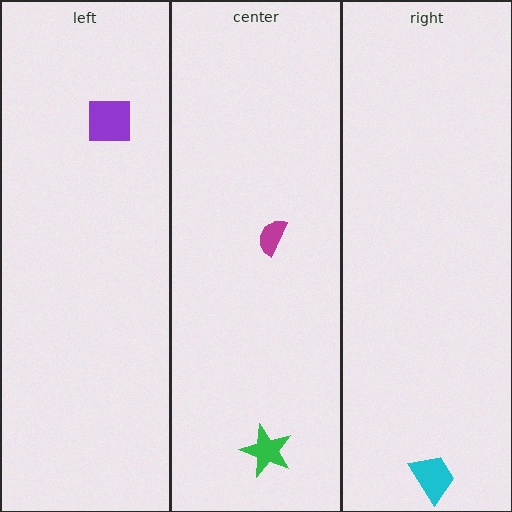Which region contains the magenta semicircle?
The center region.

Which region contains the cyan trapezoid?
The right region.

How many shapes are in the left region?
1.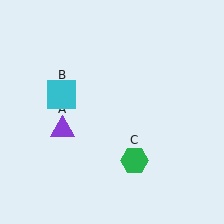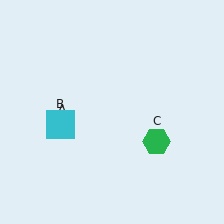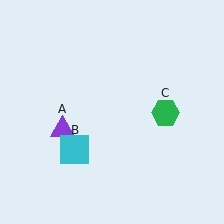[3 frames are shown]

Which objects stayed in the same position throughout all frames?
Purple triangle (object A) remained stationary.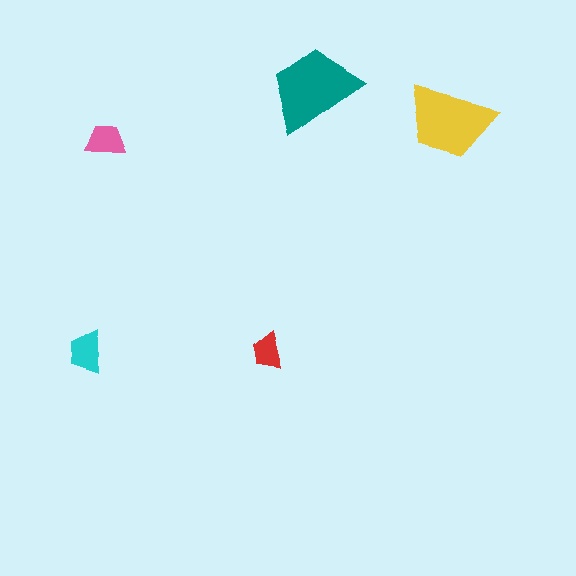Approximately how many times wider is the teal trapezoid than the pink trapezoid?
About 2.5 times wider.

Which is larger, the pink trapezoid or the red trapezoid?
The pink one.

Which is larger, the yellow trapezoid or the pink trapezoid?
The yellow one.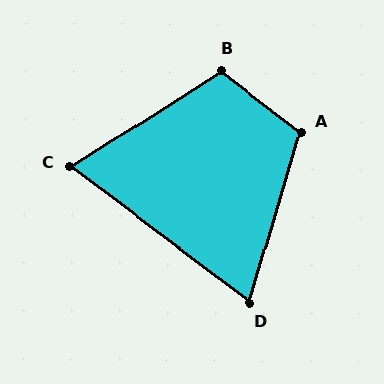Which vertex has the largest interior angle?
A, at approximately 111 degrees.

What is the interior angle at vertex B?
Approximately 110 degrees (obtuse).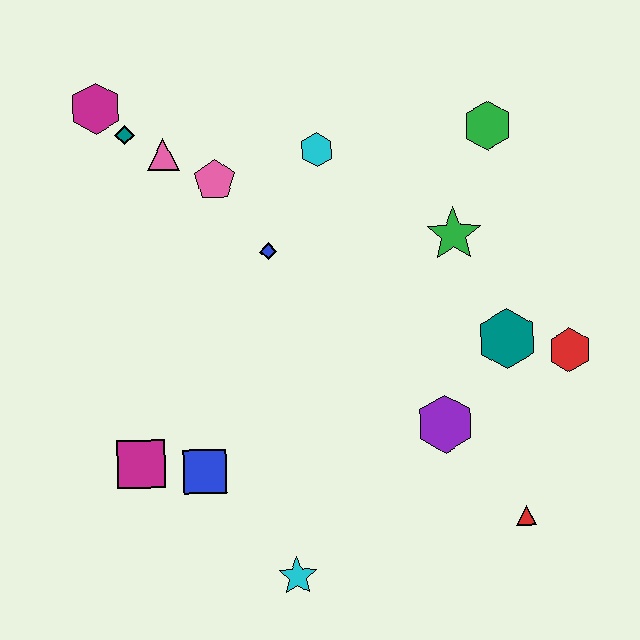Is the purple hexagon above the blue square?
Yes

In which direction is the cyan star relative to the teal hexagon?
The cyan star is below the teal hexagon.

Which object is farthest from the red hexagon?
The magenta hexagon is farthest from the red hexagon.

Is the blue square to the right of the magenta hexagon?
Yes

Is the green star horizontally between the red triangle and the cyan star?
Yes